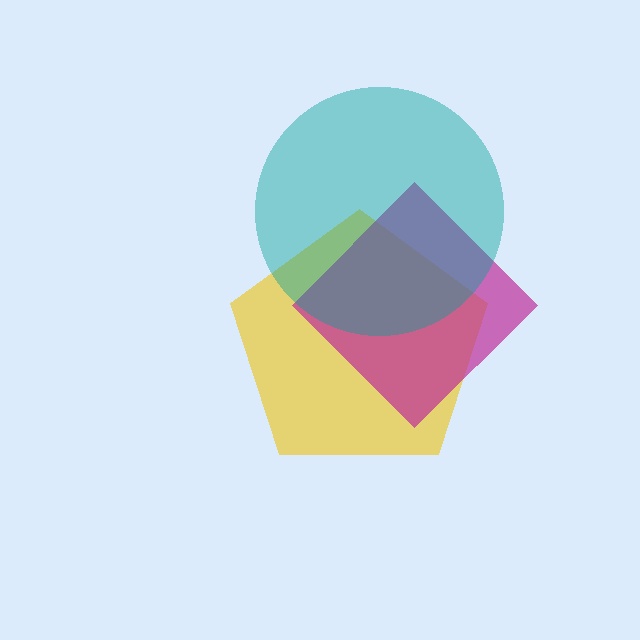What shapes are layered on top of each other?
The layered shapes are: a yellow pentagon, a magenta diamond, a teal circle.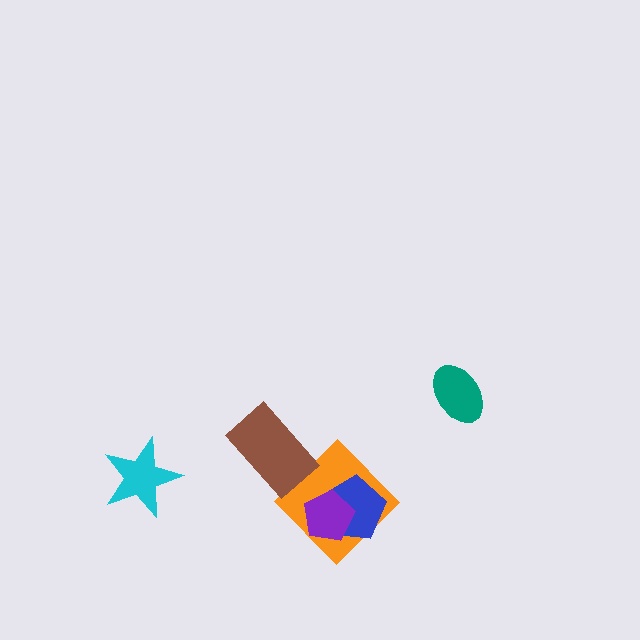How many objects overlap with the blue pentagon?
2 objects overlap with the blue pentagon.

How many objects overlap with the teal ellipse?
0 objects overlap with the teal ellipse.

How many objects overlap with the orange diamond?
2 objects overlap with the orange diamond.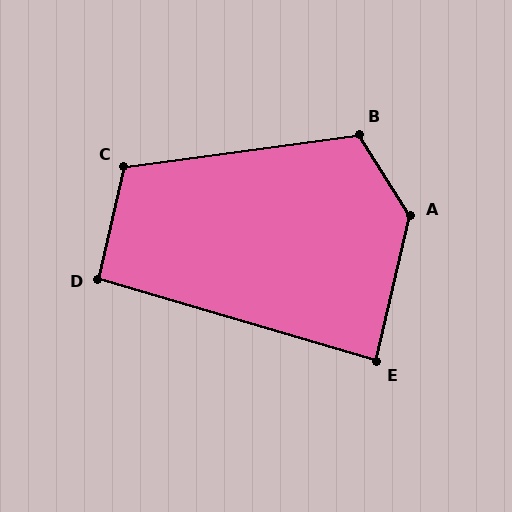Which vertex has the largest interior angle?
A, at approximately 135 degrees.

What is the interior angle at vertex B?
Approximately 114 degrees (obtuse).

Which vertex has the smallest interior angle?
E, at approximately 87 degrees.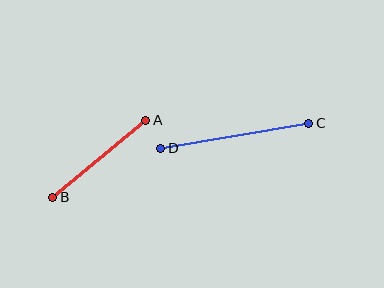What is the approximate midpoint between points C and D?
The midpoint is at approximately (235, 136) pixels.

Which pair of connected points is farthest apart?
Points C and D are farthest apart.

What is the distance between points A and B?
The distance is approximately 121 pixels.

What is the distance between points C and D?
The distance is approximately 150 pixels.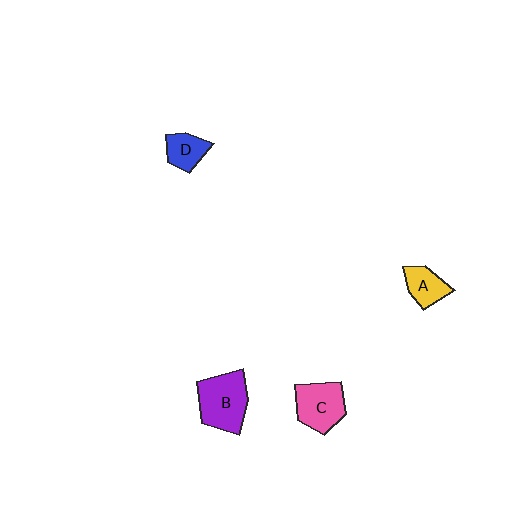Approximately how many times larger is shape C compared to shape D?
Approximately 1.6 times.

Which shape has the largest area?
Shape B (purple).